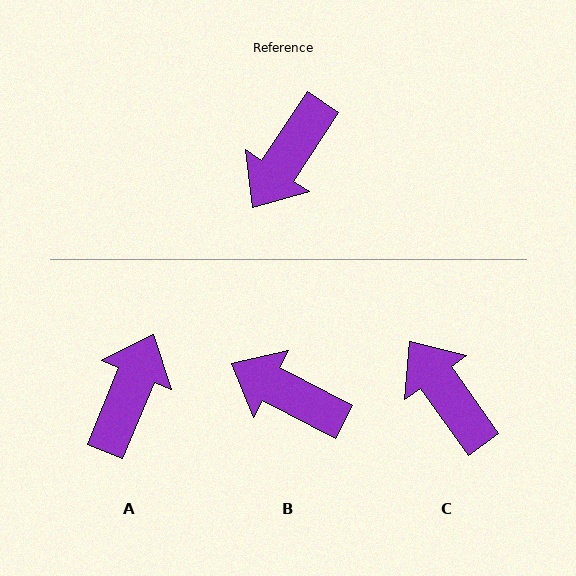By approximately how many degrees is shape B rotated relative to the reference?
Approximately 84 degrees clockwise.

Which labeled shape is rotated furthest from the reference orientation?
A, about 169 degrees away.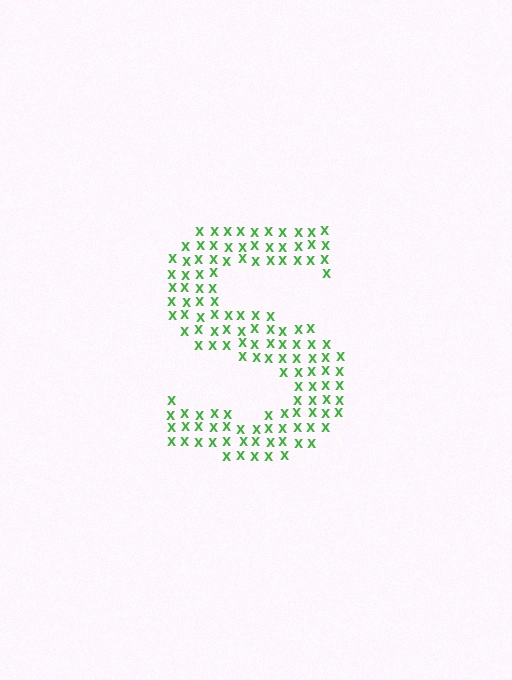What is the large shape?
The large shape is the letter S.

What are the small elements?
The small elements are letter X's.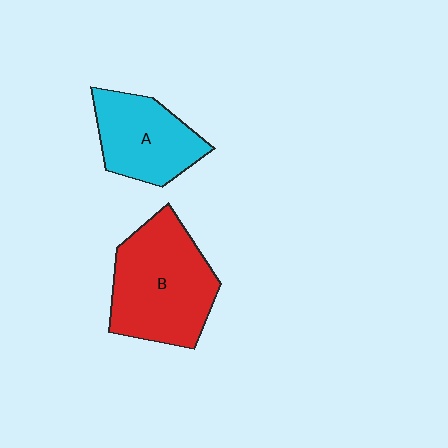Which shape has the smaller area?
Shape A (cyan).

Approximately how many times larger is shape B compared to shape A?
Approximately 1.4 times.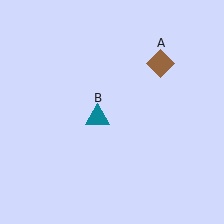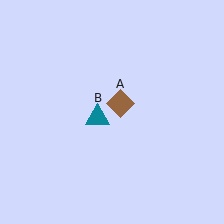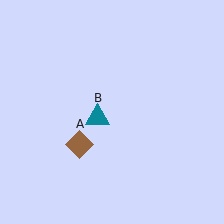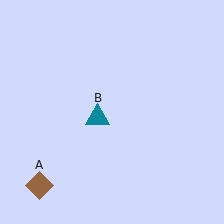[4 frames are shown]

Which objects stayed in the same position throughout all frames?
Teal triangle (object B) remained stationary.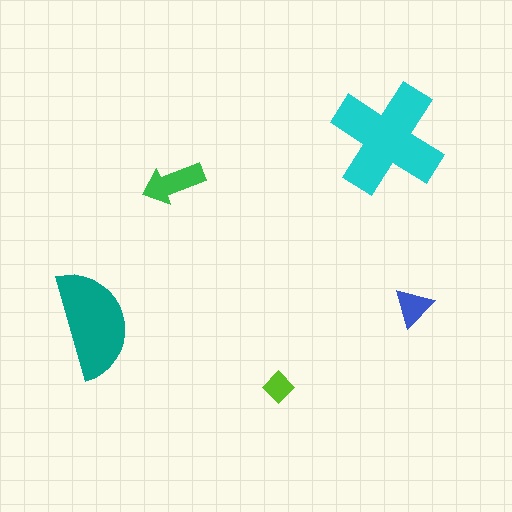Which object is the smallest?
The lime diamond.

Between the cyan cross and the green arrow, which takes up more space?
The cyan cross.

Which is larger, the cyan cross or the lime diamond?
The cyan cross.